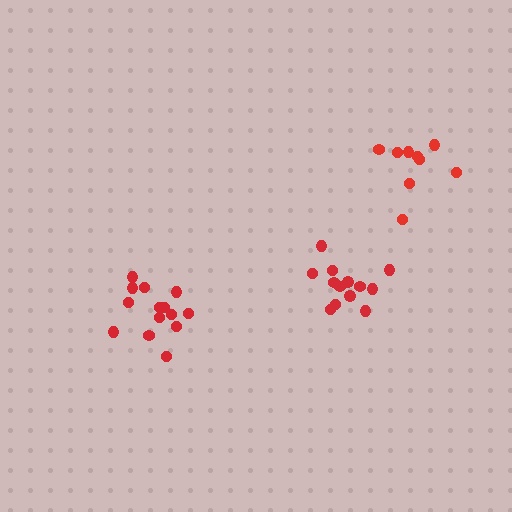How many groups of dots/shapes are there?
There are 3 groups.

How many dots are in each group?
Group 1: 14 dots, Group 2: 13 dots, Group 3: 9 dots (36 total).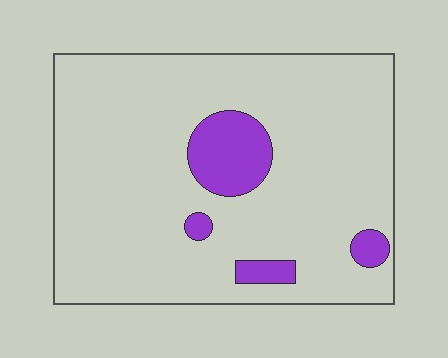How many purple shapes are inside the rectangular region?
4.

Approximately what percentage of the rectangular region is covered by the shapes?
Approximately 10%.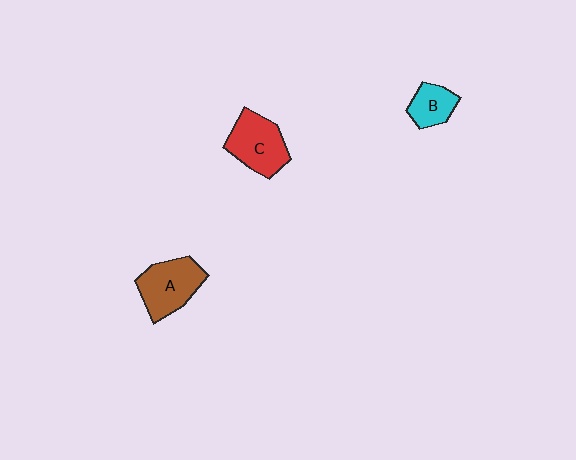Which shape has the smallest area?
Shape B (cyan).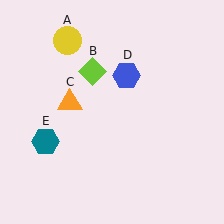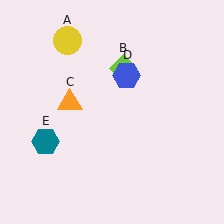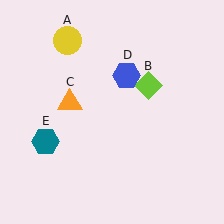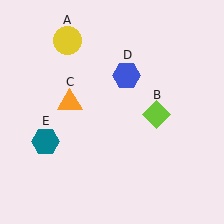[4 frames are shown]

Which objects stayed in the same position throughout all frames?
Yellow circle (object A) and orange triangle (object C) and blue hexagon (object D) and teal hexagon (object E) remained stationary.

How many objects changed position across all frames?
1 object changed position: lime diamond (object B).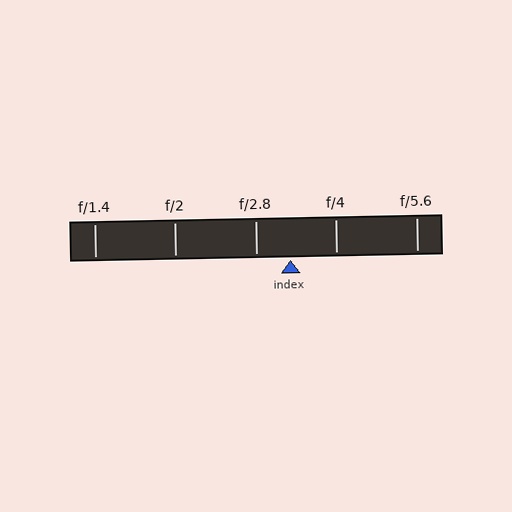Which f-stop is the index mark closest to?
The index mark is closest to f/2.8.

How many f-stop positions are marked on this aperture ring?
There are 5 f-stop positions marked.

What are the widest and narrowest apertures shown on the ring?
The widest aperture shown is f/1.4 and the narrowest is f/5.6.